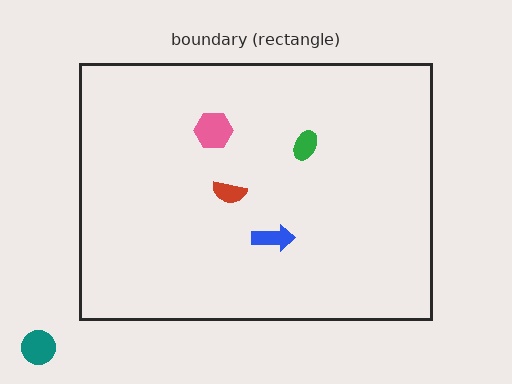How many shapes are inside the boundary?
4 inside, 1 outside.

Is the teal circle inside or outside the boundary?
Outside.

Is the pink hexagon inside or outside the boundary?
Inside.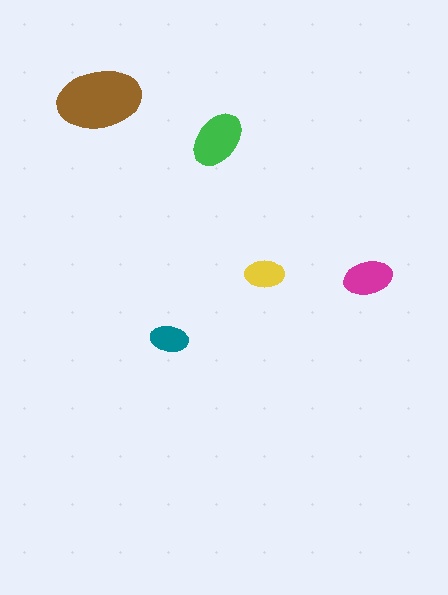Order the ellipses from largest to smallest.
the brown one, the green one, the magenta one, the yellow one, the teal one.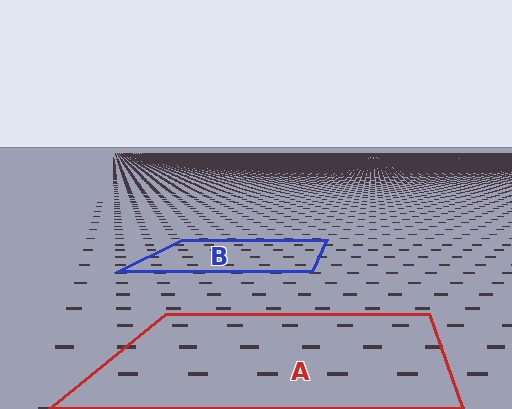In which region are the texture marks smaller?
The texture marks are smaller in region B, because it is farther away.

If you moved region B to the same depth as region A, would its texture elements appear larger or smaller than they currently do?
They would appear larger. At a closer depth, the same texture elements are projected at a bigger on-screen size.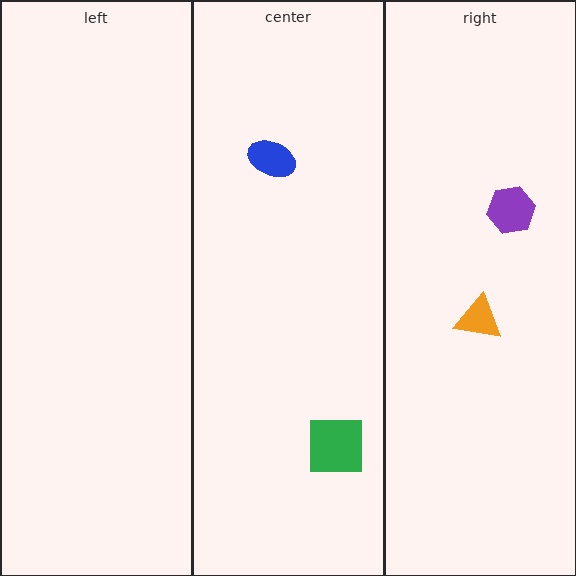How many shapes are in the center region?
2.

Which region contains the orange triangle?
The right region.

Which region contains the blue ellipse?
The center region.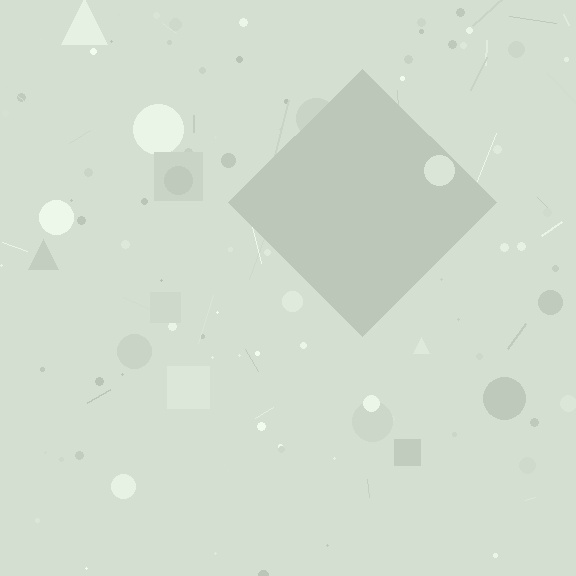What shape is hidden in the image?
A diamond is hidden in the image.